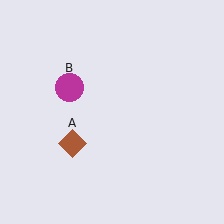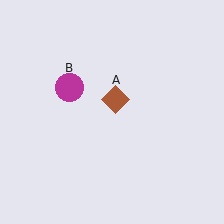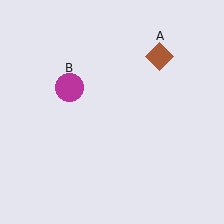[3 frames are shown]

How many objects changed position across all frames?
1 object changed position: brown diamond (object A).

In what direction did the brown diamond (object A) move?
The brown diamond (object A) moved up and to the right.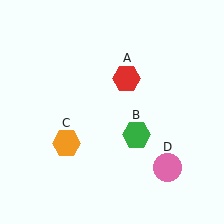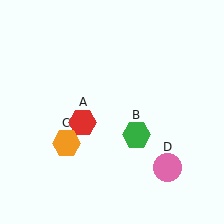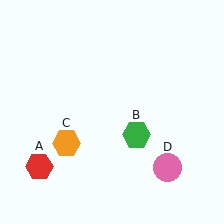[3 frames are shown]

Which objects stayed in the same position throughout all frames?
Green hexagon (object B) and orange hexagon (object C) and pink circle (object D) remained stationary.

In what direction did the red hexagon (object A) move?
The red hexagon (object A) moved down and to the left.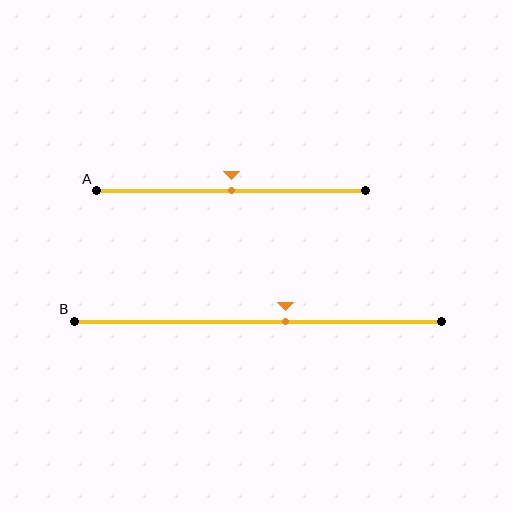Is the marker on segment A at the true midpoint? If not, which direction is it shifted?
Yes, the marker on segment A is at the true midpoint.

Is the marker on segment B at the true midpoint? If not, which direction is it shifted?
No, the marker on segment B is shifted to the right by about 8% of the segment length.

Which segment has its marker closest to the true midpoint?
Segment A has its marker closest to the true midpoint.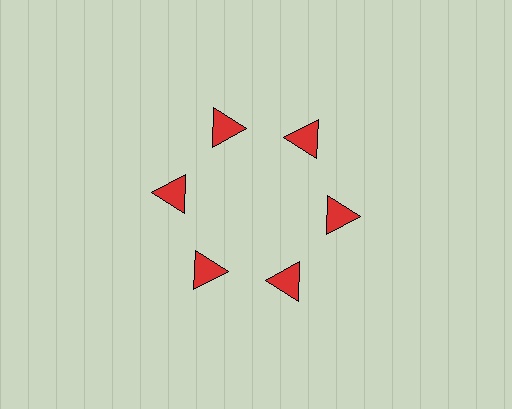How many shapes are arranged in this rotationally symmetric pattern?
There are 6 shapes, arranged in 6 groups of 1.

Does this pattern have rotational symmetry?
Yes, this pattern has 6-fold rotational symmetry. It looks the same after rotating 60 degrees around the center.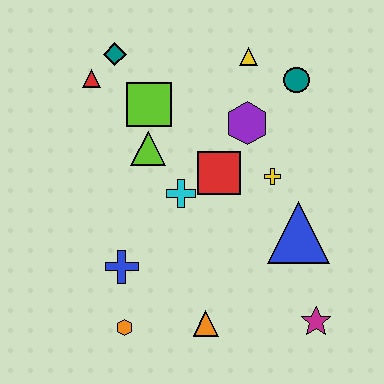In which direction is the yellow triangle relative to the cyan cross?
The yellow triangle is above the cyan cross.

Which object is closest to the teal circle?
The yellow triangle is closest to the teal circle.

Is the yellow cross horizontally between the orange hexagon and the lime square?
No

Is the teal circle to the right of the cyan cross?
Yes